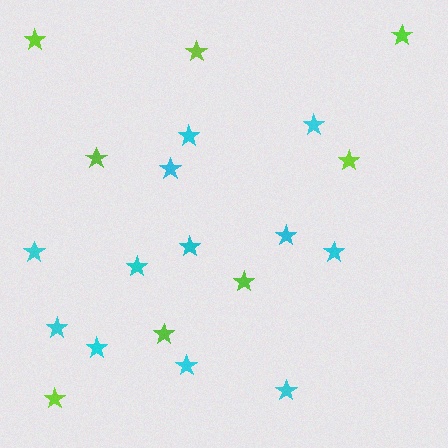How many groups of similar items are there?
There are 2 groups: one group of cyan stars (12) and one group of lime stars (8).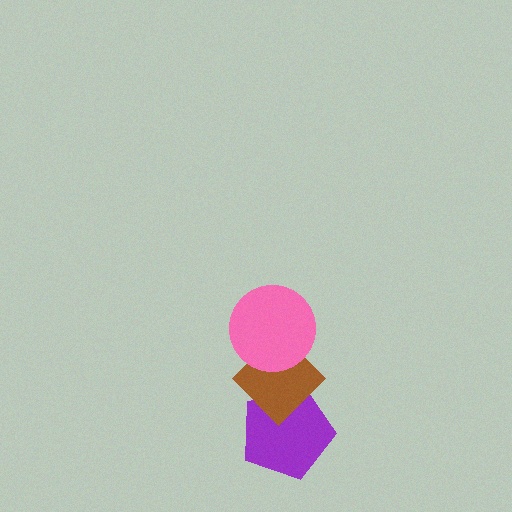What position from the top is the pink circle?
The pink circle is 1st from the top.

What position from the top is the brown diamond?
The brown diamond is 2nd from the top.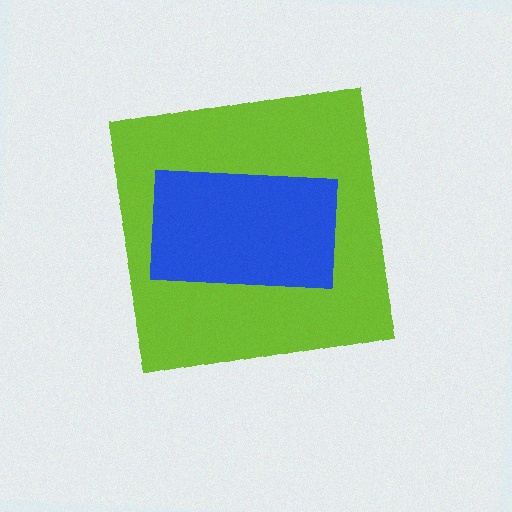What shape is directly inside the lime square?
The blue rectangle.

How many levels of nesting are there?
2.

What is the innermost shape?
The blue rectangle.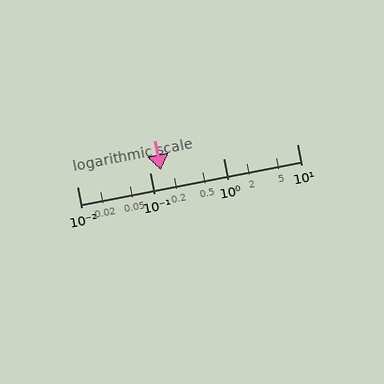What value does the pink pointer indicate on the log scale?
The pointer indicates approximately 0.14.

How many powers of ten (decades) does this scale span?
The scale spans 3 decades, from 0.01 to 10.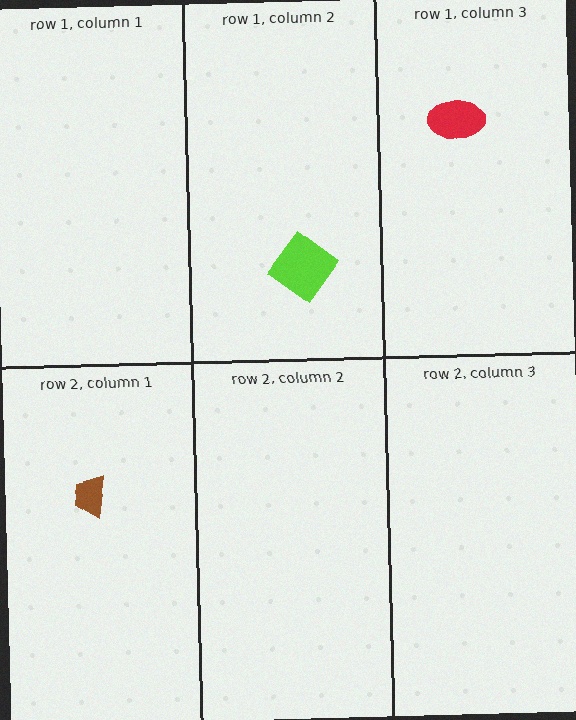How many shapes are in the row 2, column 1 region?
1.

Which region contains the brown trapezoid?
The row 2, column 1 region.